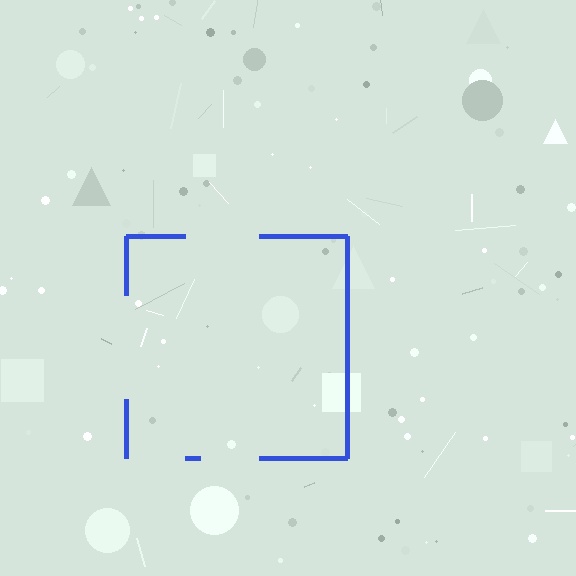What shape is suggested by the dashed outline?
The dashed outline suggests a square.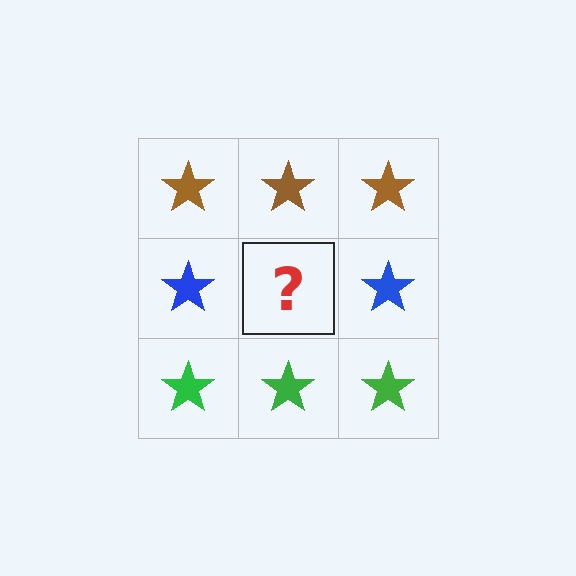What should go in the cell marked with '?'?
The missing cell should contain a blue star.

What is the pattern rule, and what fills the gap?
The rule is that each row has a consistent color. The gap should be filled with a blue star.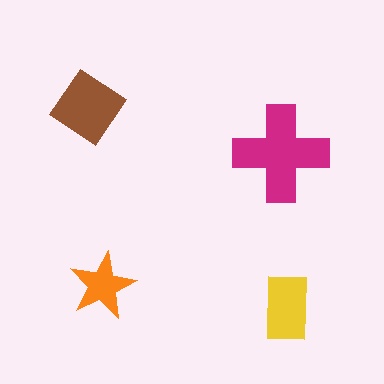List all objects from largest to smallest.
The magenta cross, the brown diamond, the yellow rectangle, the orange star.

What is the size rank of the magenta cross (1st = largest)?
1st.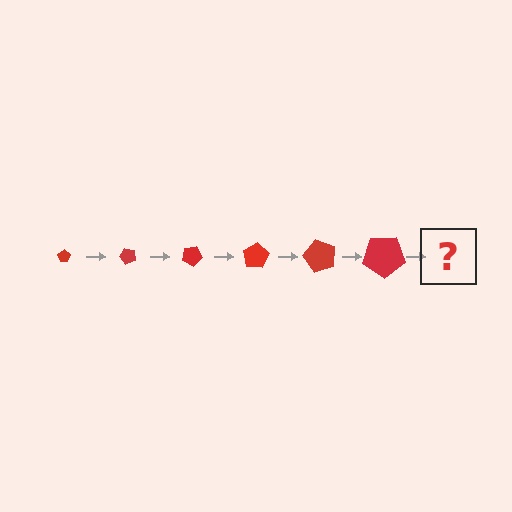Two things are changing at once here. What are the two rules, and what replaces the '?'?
The two rules are that the pentagon grows larger each step and it rotates 50 degrees each step. The '?' should be a pentagon, larger than the previous one and rotated 300 degrees from the start.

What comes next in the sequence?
The next element should be a pentagon, larger than the previous one and rotated 300 degrees from the start.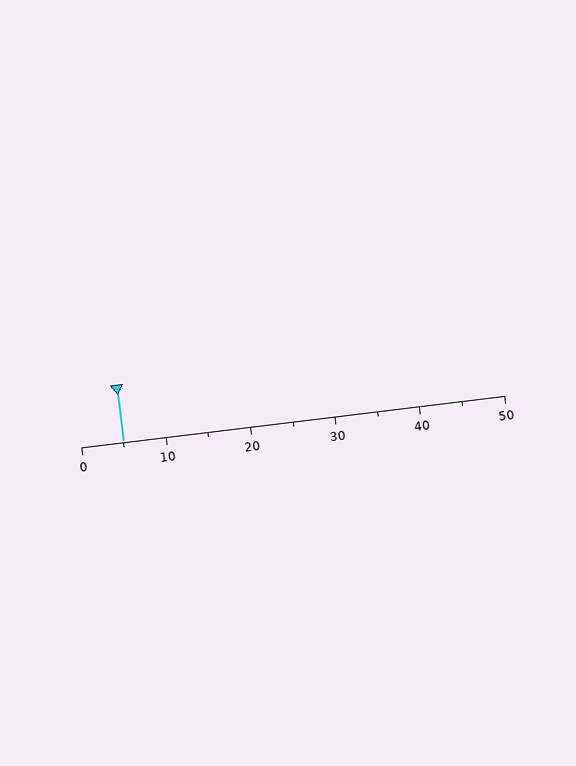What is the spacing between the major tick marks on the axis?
The major ticks are spaced 10 apart.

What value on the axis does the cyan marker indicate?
The marker indicates approximately 5.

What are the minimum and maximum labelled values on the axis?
The axis runs from 0 to 50.